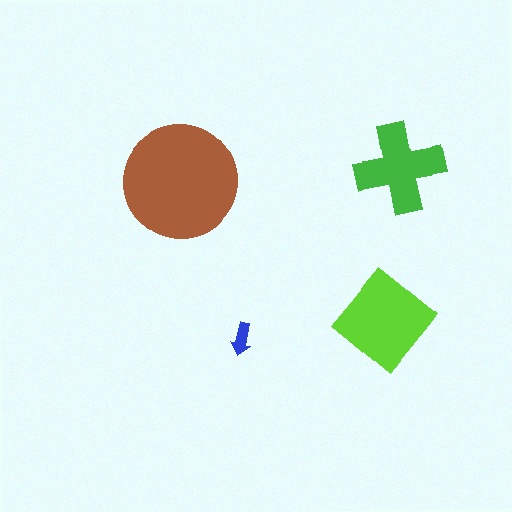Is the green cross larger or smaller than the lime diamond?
Smaller.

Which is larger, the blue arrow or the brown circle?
The brown circle.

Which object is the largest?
The brown circle.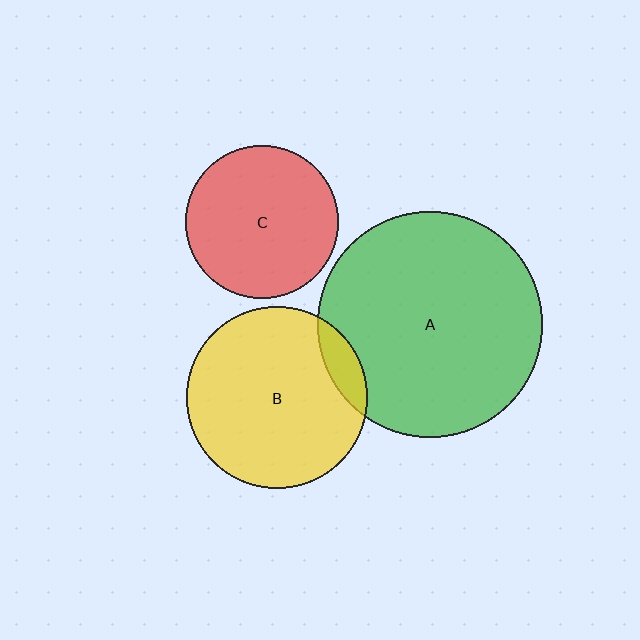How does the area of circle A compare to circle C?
Approximately 2.2 times.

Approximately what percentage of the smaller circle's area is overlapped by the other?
Approximately 10%.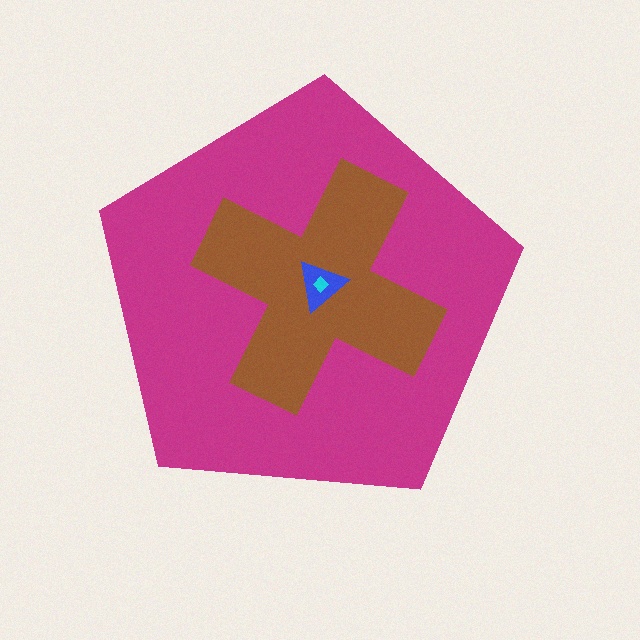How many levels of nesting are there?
4.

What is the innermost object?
The cyan diamond.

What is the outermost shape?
The magenta pentagon.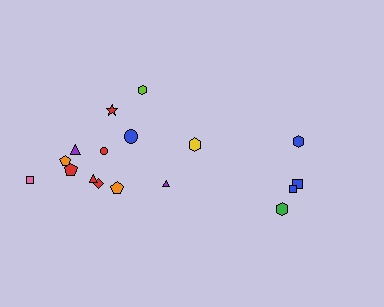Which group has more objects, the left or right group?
The left group.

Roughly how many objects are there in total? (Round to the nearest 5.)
Roughly 15 objects in total.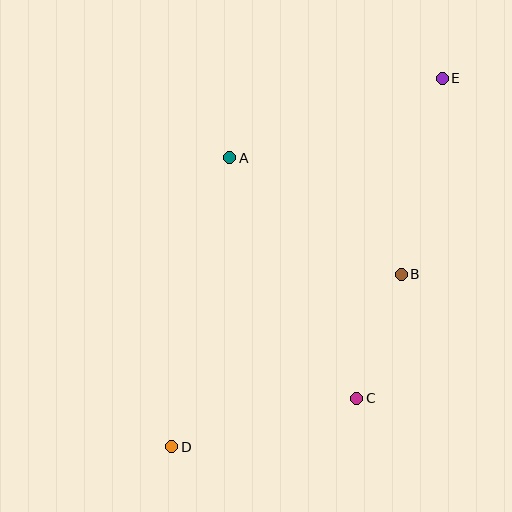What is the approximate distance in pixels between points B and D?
The distance between B and D is approximately 287 pixels.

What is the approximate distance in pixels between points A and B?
The distance between A and B is approximately 207 pixels.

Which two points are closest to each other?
Points B and C are closest to each other.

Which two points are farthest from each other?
Points D and E are farthest from each other.